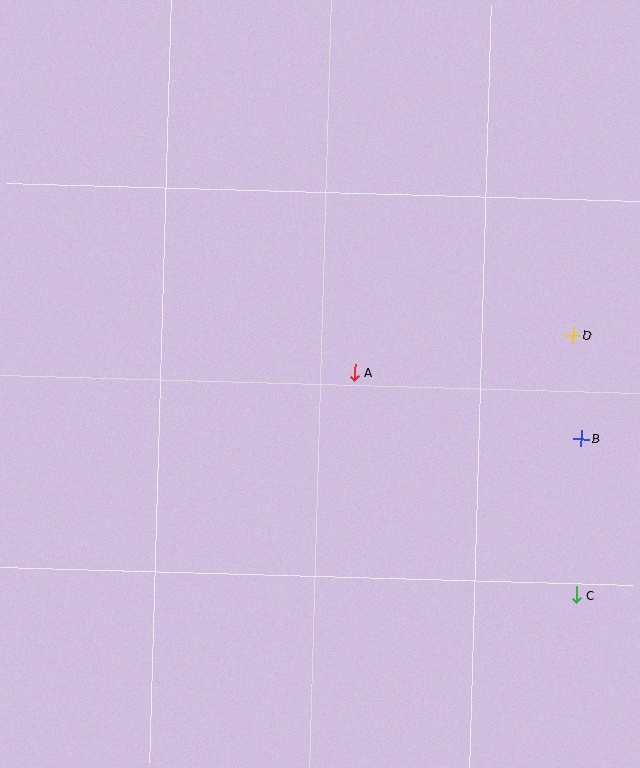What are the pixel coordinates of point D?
Point D is at (573, 335).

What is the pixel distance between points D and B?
The distance between D and B is 104 pixels.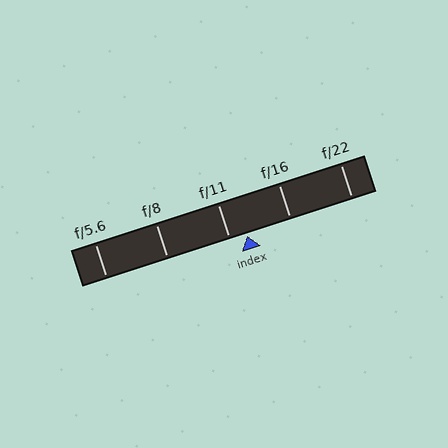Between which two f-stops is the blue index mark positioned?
The index mark is between f/11 and f/16.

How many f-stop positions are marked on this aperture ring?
There are 5 f-stop positions marked.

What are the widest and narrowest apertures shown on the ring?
The widest aperture shown is f/5.6 and the narrowest is f/22.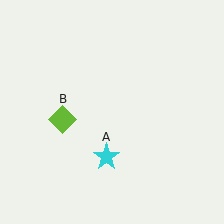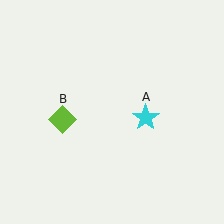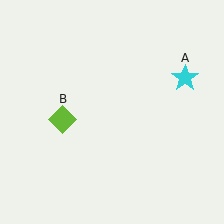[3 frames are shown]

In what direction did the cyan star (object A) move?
The cyan star (object A) moved up and to the right.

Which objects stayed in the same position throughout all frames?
Lime diamond (object B) remained stationary.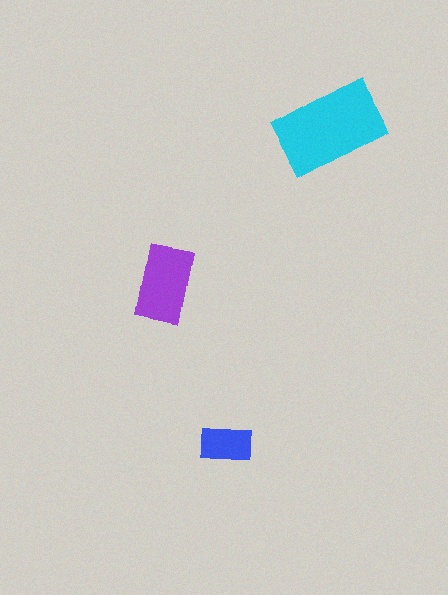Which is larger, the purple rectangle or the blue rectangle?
The purple one.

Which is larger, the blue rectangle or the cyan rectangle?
The cyan one.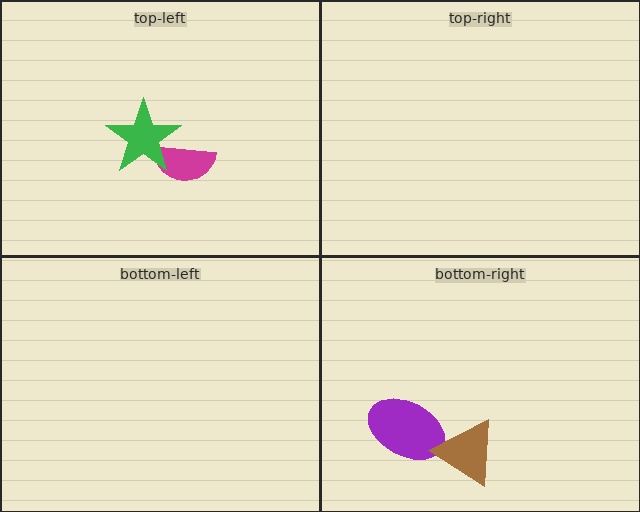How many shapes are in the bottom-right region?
2.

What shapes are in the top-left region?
The magenta semicircle, the green star.